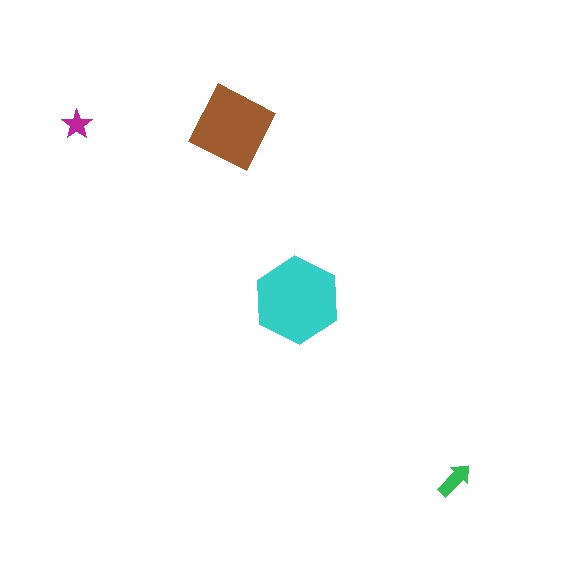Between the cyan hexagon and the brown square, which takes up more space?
The cyan hexagon.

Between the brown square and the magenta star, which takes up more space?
The brown square.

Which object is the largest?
The cyan hexagon.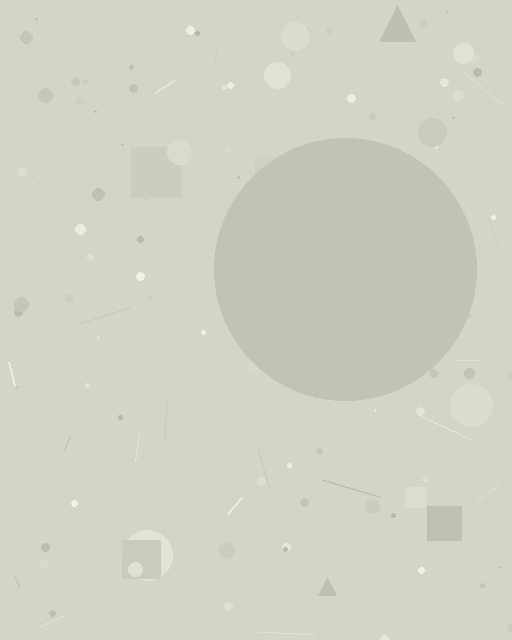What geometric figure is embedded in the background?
A circle is embedded in the background.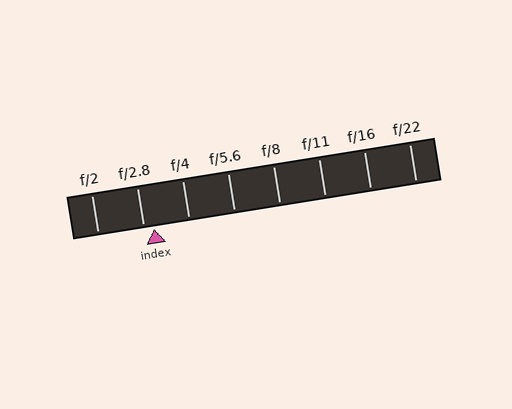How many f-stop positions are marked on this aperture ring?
There are 8 f-stop positions marked.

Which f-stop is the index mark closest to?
The index mark is closest to f/2.8.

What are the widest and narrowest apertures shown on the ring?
The widest aperture shown is f/2 and the narrowest is f/22.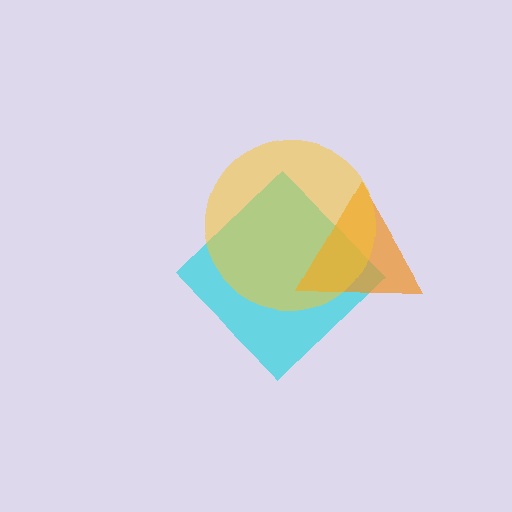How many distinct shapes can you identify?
There are 3 distinct shapes: a cyan diamond, an orange triangle, a yellow circle.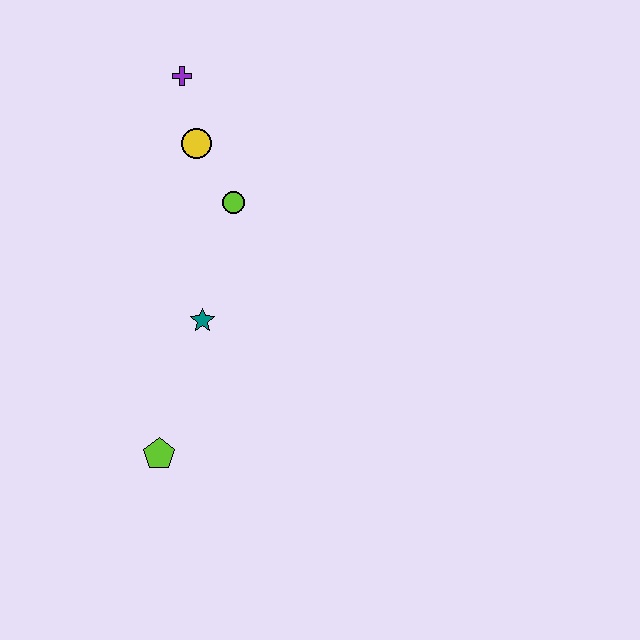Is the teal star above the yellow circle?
No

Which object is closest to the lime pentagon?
The teal star is closest to the lime pentagon.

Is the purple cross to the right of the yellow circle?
No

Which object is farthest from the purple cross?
The lime pentagon is farthest from the purple cross.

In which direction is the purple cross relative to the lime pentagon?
The purple cross is above the lime pentagon.